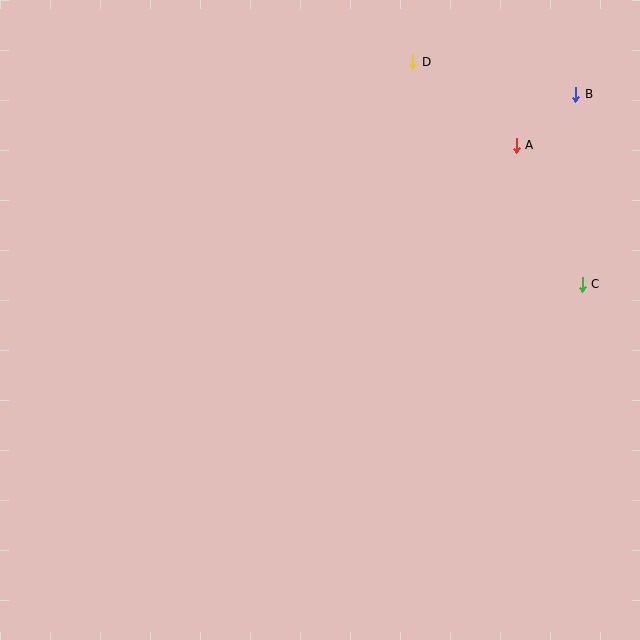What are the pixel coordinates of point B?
Point B is at (576, 94).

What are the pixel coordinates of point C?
Point C is at (582, 284).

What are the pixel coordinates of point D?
Point D is at (413, 62).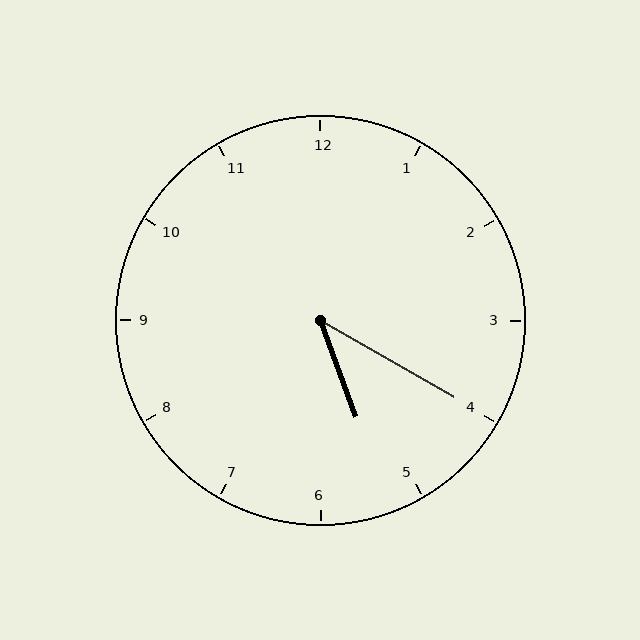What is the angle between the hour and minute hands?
Approximately 40 degrees.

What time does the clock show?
5:20.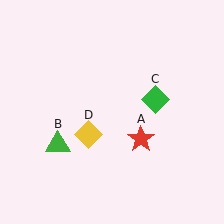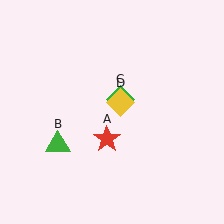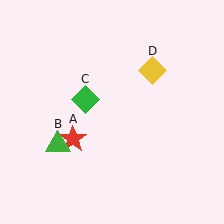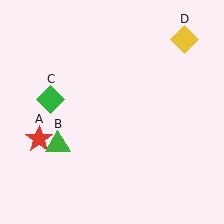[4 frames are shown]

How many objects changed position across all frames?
3 objects changed position: red star (object A), green diamond (object C), yellow diamond (object D).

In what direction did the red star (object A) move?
The red star (object A) moved left.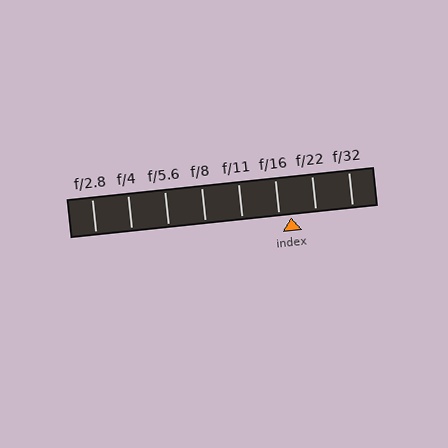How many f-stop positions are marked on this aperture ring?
There are 8 f-stop positions marked.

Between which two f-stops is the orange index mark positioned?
The index mark is between f/16 and f/22.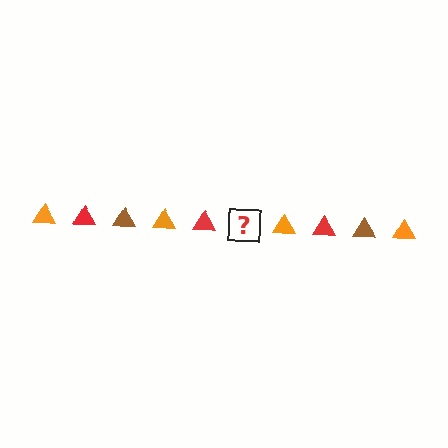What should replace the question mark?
The question mark should be replaced with a brown triangle.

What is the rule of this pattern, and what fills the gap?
The rule is that the pattern cycles through orange, red, brown triangles. The gap should be filled with a brown triangle.